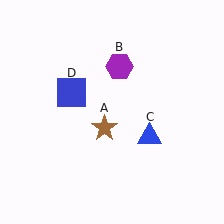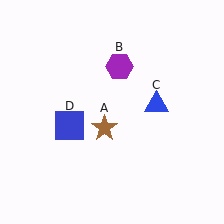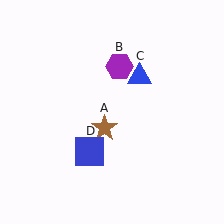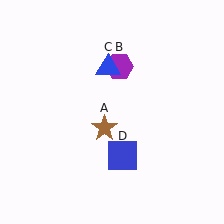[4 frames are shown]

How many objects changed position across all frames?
2 objects changed position: blue triangle (object C), blue square (object D).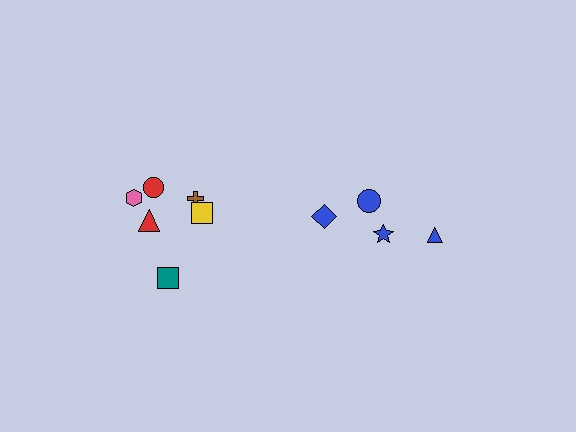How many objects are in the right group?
There are 4 objects.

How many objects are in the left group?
There are 6 objects.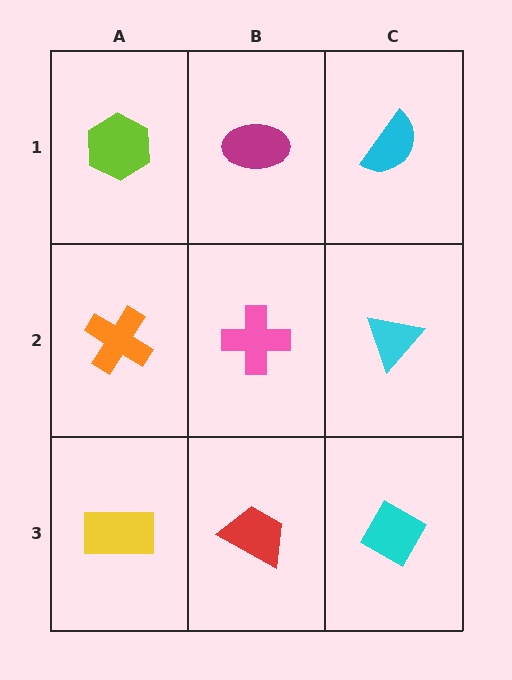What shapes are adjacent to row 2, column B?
A magenta ellipse (row 1, column B), a red trapezoid (row 3, column B), an orange cross (row 2, column A), a cyan triangle (row 2, column C).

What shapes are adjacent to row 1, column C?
A cyan triangle (row 2, column C), a magenta ellipse (row 1, column B).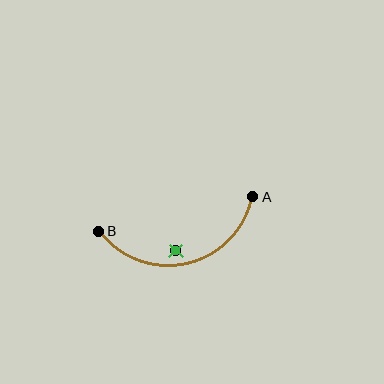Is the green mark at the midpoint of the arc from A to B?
No — the green mark does not lie on the arc at all. It sits slightly inside the curve.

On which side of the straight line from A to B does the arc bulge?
The arc bulges below the straight line connecting A and B.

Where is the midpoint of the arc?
The arc midpoint is the point on the curve farthest from the straight line joining A and B. It sits below that line.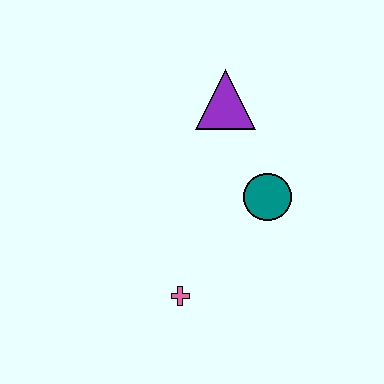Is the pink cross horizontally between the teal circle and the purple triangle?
No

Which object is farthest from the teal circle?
The pink cross is farthest from the teal circle.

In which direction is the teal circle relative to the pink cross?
The teal circle is above the pink cross.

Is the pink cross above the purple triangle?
No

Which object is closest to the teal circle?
The purple triangle is closest to the teal circle.